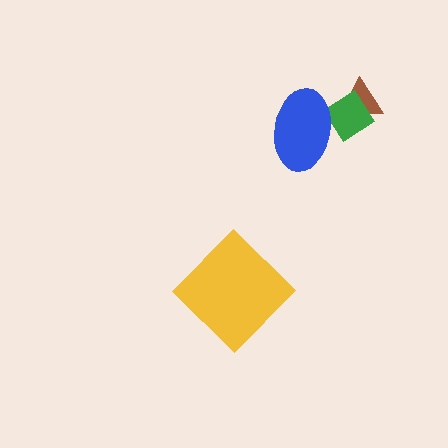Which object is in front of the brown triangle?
The green diamond is in front of the brown triangle.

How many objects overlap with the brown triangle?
1 object overlaps with the brown triangle.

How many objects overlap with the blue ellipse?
1 object overlaps with the blue ellipse.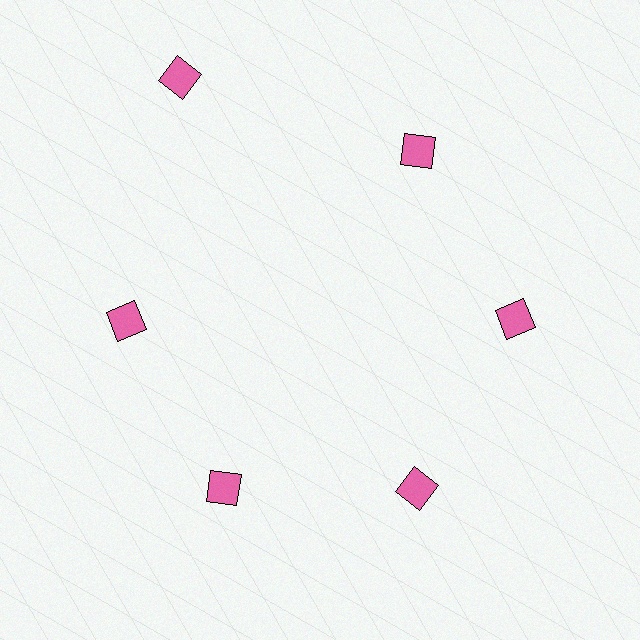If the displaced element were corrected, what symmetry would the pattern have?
It would have 6-fold rotational symmetry — the pattern would map onto itself every 60 degrees.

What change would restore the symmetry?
The symmetry would be restored by moving it inward, back onto the ring so that all 6 diamonds sit at equal angles and equal distance from the center.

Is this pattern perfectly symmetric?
No. The 6 pink diamonds are arranged in a ring, but one element near the 11 o'clock position is pushed outward from the center, breaking the 6-fold rotational symmetry.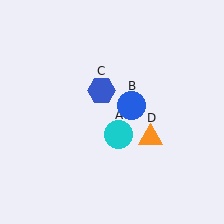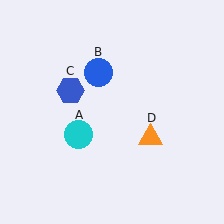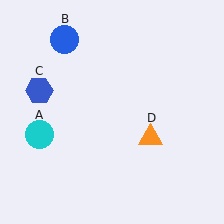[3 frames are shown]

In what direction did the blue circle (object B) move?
The blue circle (object B) moved up and to the left.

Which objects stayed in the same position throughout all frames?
Orange triangle (object D) remained stationary.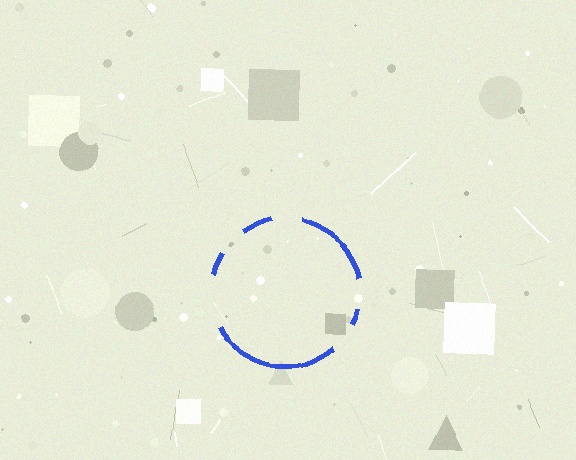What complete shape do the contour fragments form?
The contour fragments form a circle.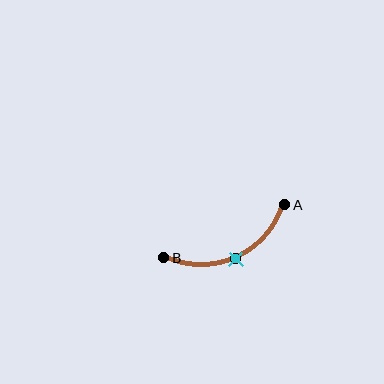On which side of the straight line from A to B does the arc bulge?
The arc bulges below the straight line connecting A and B.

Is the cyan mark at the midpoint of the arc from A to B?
Yes. The cyan mark lies on the arc at equal arc-length from both A and B — it is the arc midpoint.